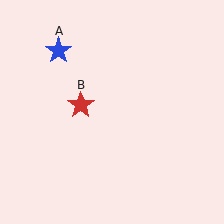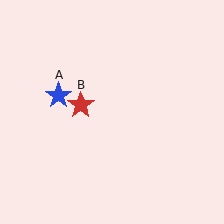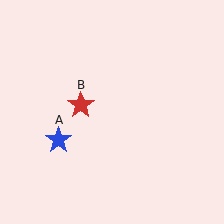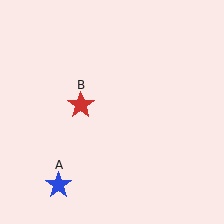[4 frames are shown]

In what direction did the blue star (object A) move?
The blue star (object A) moved down.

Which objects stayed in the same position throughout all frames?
Red star (object B) remained stationary.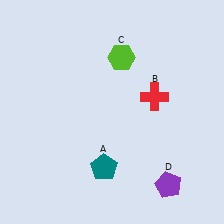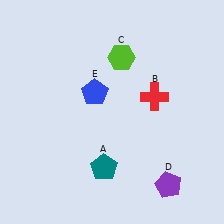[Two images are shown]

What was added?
A blue pentagon (E) was added in Image 2.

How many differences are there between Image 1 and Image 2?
There is 1 difference between the two images.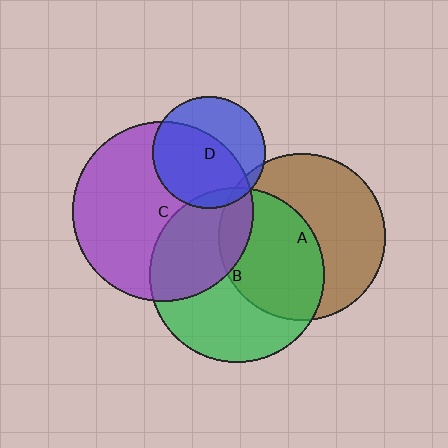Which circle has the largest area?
Circle C (purple).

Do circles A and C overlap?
Yes.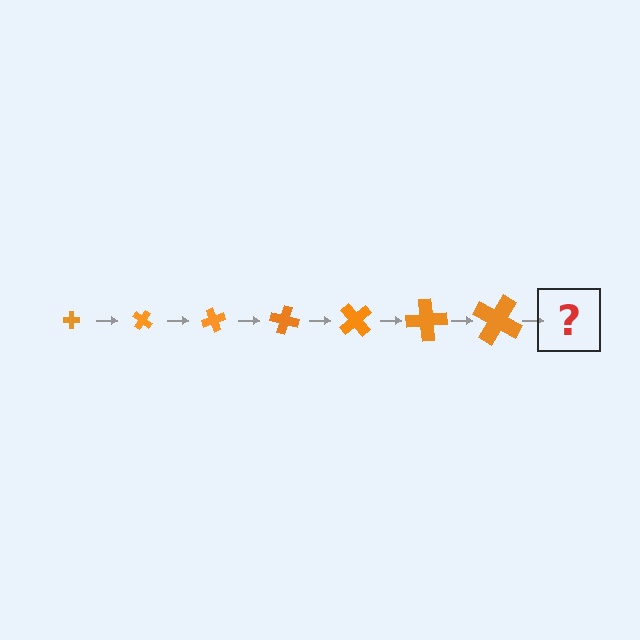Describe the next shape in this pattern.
It should be a cross, larger than the previous one and rotated 245 degrees from the start.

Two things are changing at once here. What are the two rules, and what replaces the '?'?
The two rules are that the cross grows larger each step and it rotates 35 degrees each step. The '?' should be a cross, larger than the previous one and rotated 245 degrees from the start.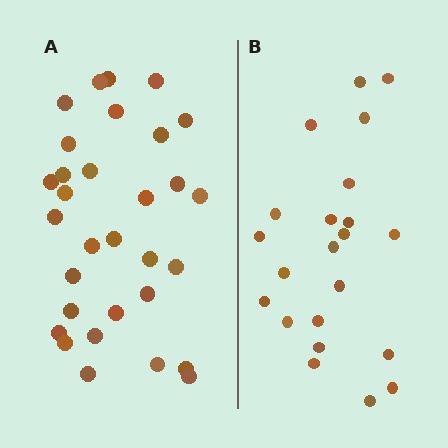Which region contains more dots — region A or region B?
Region A (the left region) has more dots.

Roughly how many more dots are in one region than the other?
Region A has roughly 8 or so more dots than region B.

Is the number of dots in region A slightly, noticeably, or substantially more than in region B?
Region A has noticeably more, but not dramatically so. The ratio is roughly 1.4 to 1.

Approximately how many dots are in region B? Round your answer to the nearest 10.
About 20 dots. (The exact count is 22, which rounds to 20.)